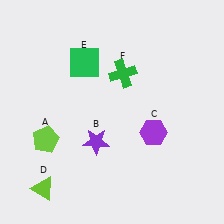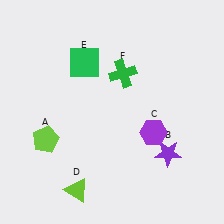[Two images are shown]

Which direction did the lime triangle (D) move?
The lime triangle (D) moved right.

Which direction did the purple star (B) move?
The purple star (B) moved right.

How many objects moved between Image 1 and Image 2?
2 objects moved between the two images.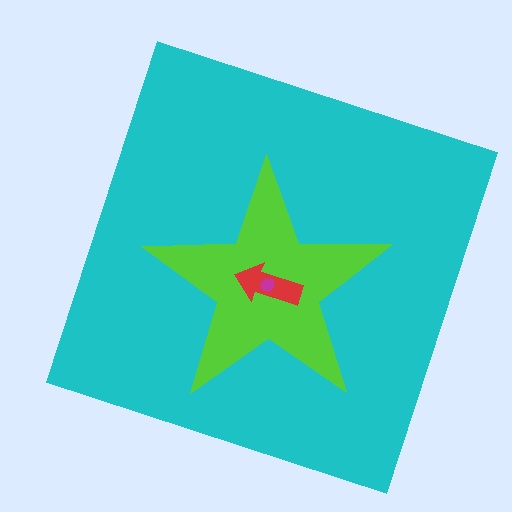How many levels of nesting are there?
4.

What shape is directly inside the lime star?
The red arrow.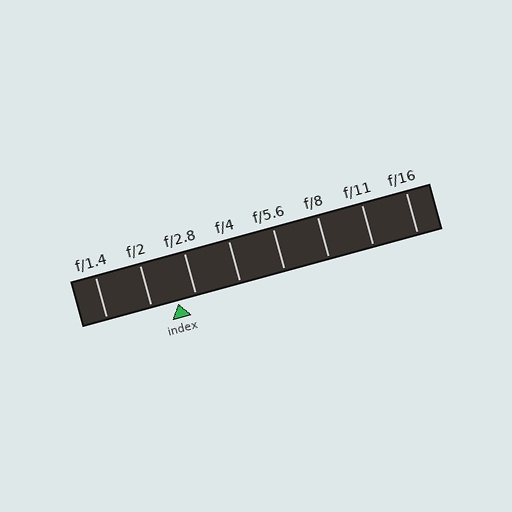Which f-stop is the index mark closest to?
The index mark is closest to f/2.8.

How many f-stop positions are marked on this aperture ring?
There are 8 f-stop positions marked.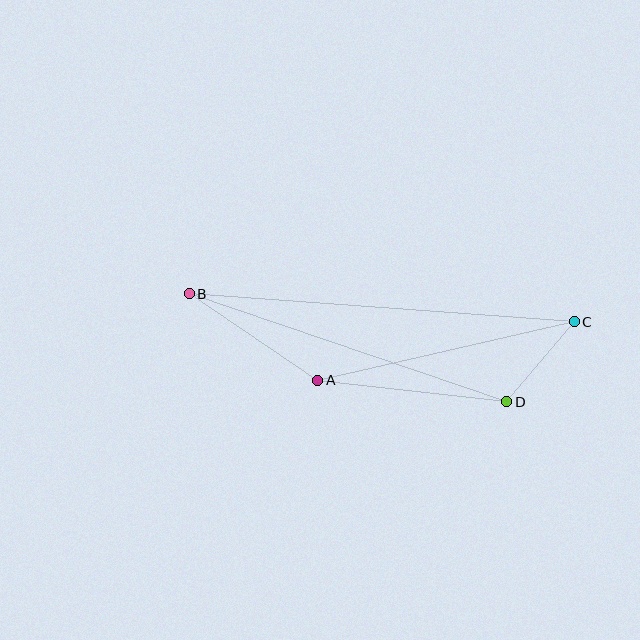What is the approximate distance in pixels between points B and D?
The distance between B and D is approximately 335 pixels.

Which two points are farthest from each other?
Points B and C are farthest from each other.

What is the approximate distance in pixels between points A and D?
The distance between A and D is approximately 190 pixels.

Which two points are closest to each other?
Points C and D are closest to each other.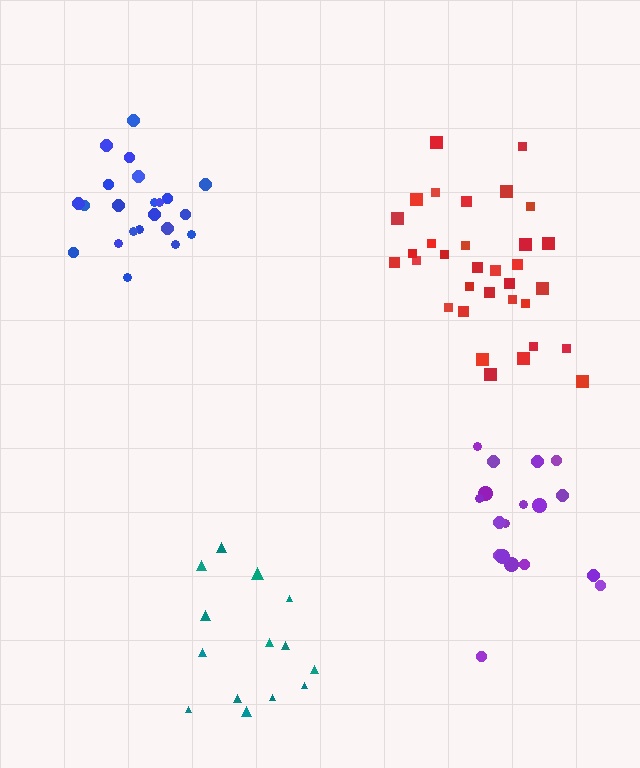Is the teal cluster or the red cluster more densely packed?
Red.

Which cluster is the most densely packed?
Blue.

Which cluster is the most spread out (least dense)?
Purple.